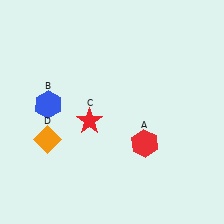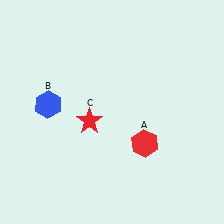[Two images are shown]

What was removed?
The orange diamond (D) was removed in Image 2.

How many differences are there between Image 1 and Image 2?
There is 1 difference between the two images.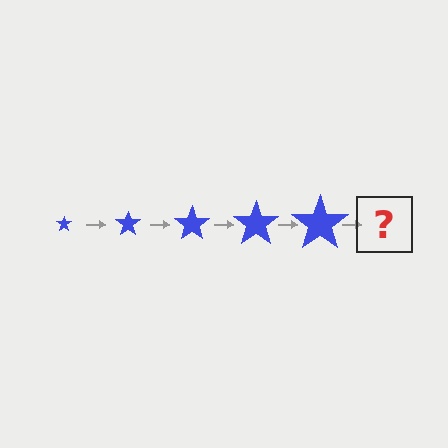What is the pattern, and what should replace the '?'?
The pattern is that the star gets progressively larger each step. The '?' should be a blue star, larger than the previous one.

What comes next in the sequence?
The next element should be a blue star, larger than the previous one.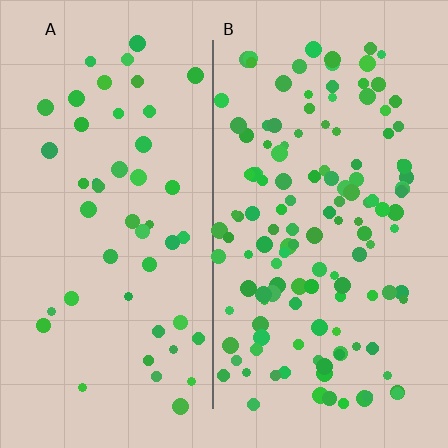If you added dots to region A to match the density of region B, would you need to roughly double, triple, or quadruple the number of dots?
Approximately triple.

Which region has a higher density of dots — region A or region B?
B (the right).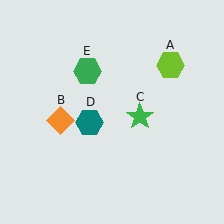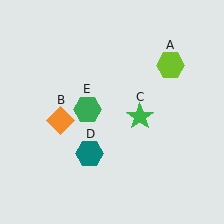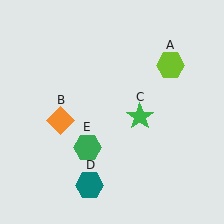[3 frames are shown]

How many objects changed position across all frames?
2 objects changed position: teal hexagon (object D), green hexagon (object E).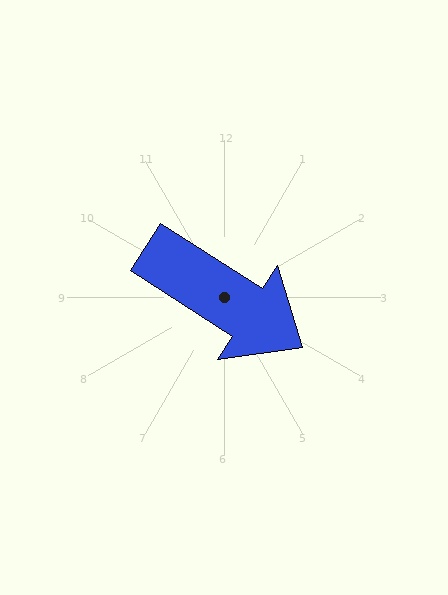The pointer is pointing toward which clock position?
Roughly 4 o'clock.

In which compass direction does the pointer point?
Southeast.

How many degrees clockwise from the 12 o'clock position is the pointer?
Approximately 123 degrees.